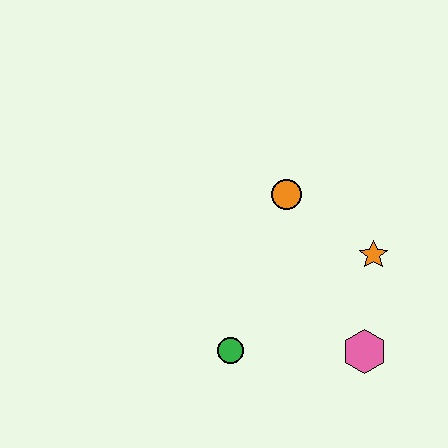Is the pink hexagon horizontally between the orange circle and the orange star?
Yes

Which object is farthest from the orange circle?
The pink hexagon is farthest from the orange circle.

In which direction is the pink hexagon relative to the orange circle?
The pink hexagon is below the orange circle.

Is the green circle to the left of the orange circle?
Yes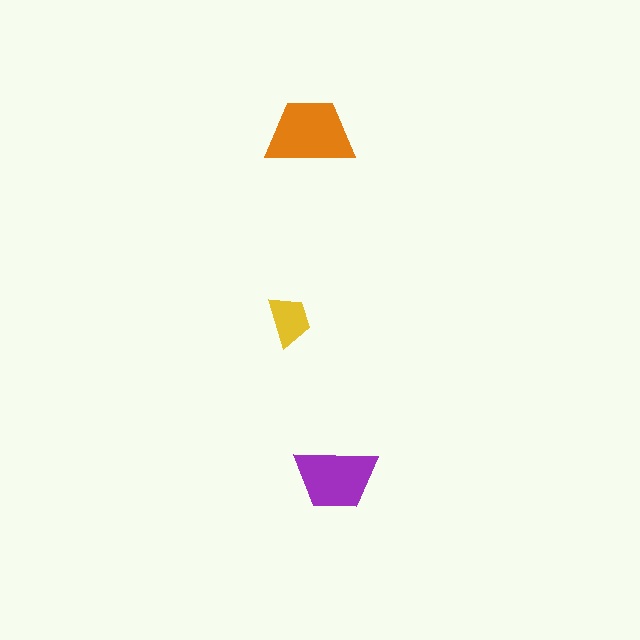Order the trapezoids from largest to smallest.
the orange one, the purple one, the yellow one.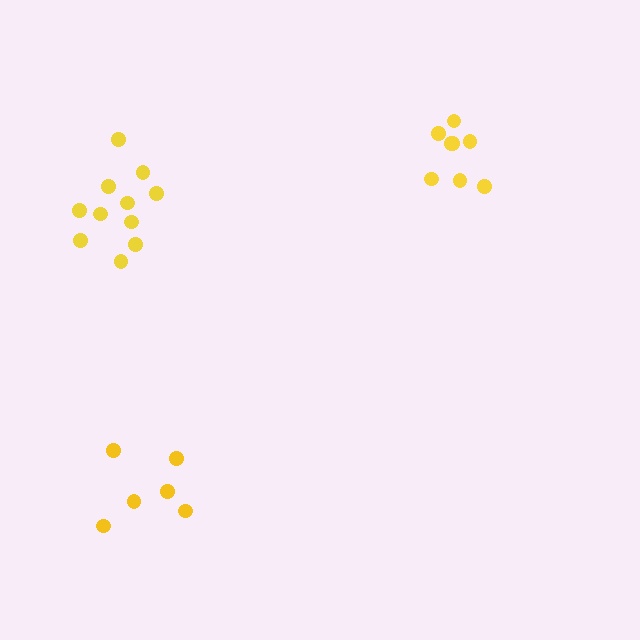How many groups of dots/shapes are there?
There are 3 groups.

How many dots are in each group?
Group 1: 6 dots, Group 2: 11 dots, Group 3: 8 dots (25 total).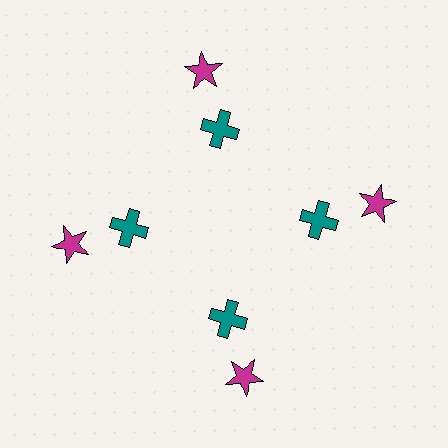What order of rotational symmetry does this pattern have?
This pattern has 4-fold rotational symmetry.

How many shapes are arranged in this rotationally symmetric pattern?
There are 8 shapes, arranged in 4 groups of 2.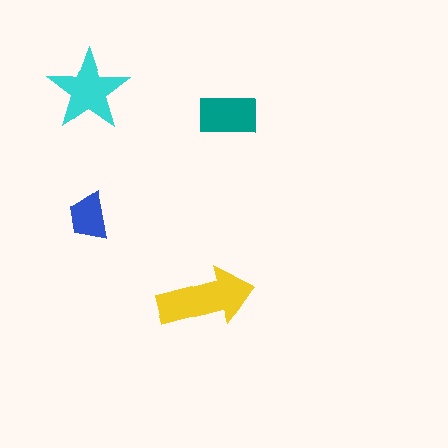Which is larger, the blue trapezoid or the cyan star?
The cyan star.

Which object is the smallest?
The blue trapezoid.